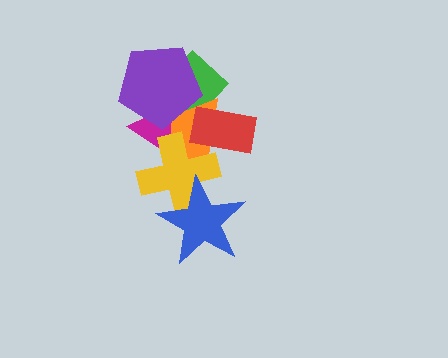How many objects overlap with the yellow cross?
4 objects overlap with the yellow cross.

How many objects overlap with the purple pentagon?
3 objects overlap with the purple pentagon.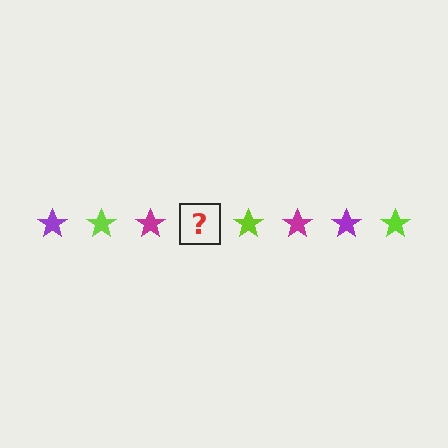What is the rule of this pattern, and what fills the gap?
The rule is that the pattern cycles through purple, lime, magenta stars. The gap should be filled with a purple star.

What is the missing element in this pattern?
The missing element is a purple star.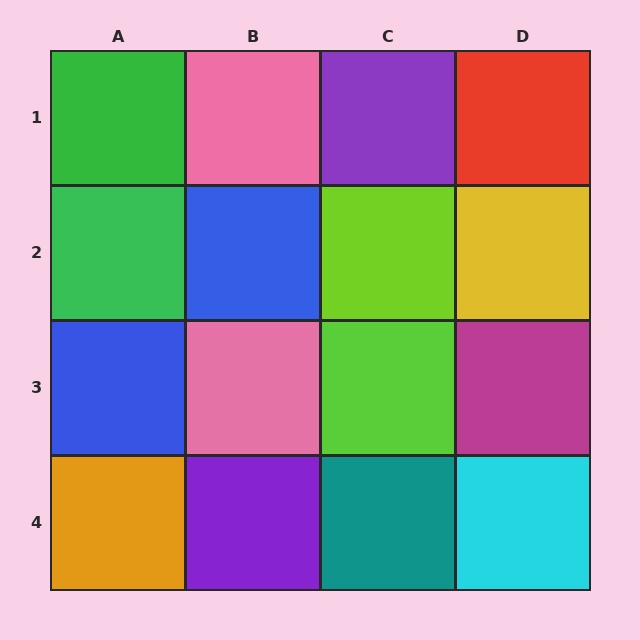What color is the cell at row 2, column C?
Lime.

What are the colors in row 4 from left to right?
Orange, purple, teal, cyan.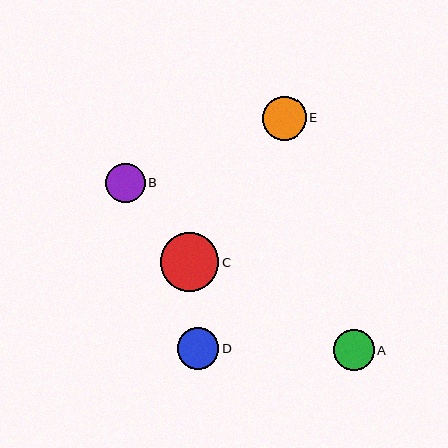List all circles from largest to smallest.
From largest to smallest: C, E, D, A, B.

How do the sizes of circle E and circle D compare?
Circle E and circle D are approximately the same size.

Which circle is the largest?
Circle C is the largest with a size of approximately 59 pixels.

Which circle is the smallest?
Circle B is the smallest with a size of approximately 40 pixels.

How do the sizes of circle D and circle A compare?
Circle D and circle A are approximately the same size.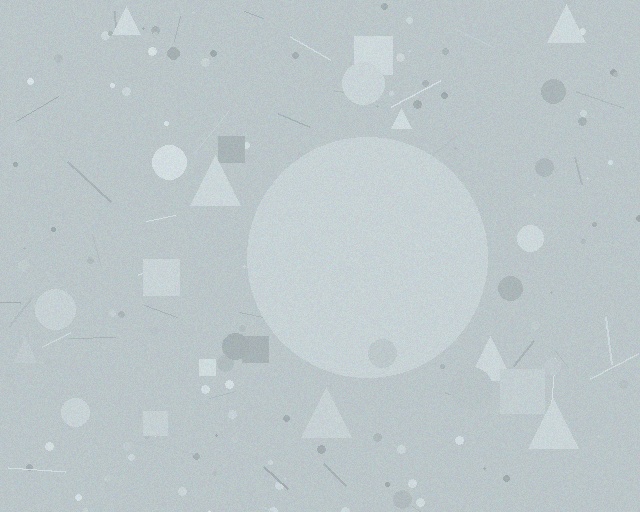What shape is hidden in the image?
A circle is hidden in the image.